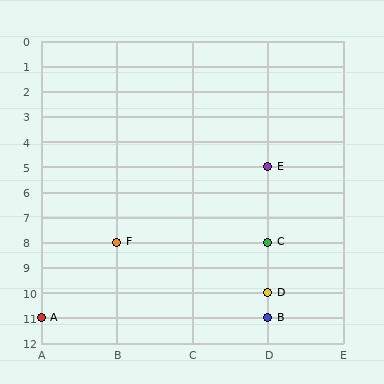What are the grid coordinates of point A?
Point A is at grid coordinates (A, 11).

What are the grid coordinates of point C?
Point C is at grid coordinates (D, 8).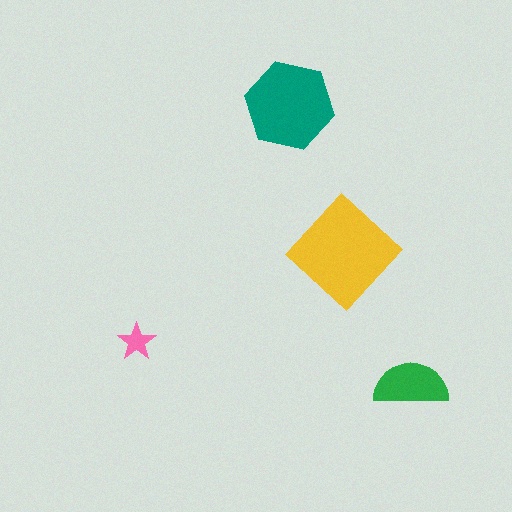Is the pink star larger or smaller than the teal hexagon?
Smaller.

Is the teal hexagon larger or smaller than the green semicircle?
Larger.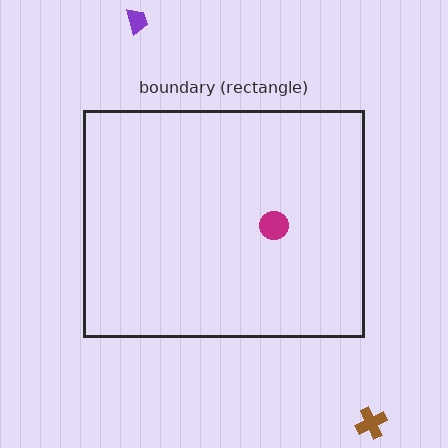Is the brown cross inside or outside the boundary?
Outside.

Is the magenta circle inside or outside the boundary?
Inside.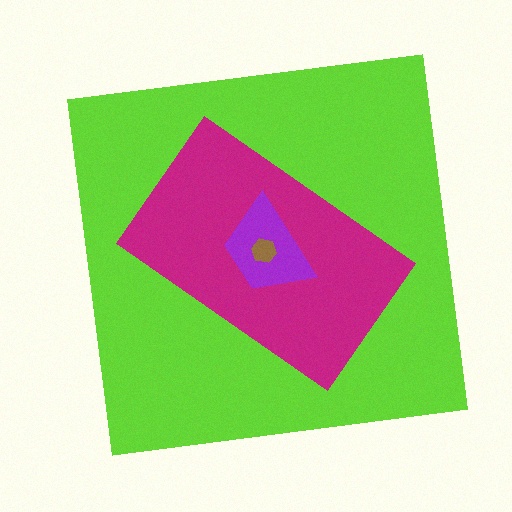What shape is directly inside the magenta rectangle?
The purple trapezoid.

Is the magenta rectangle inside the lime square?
Yes.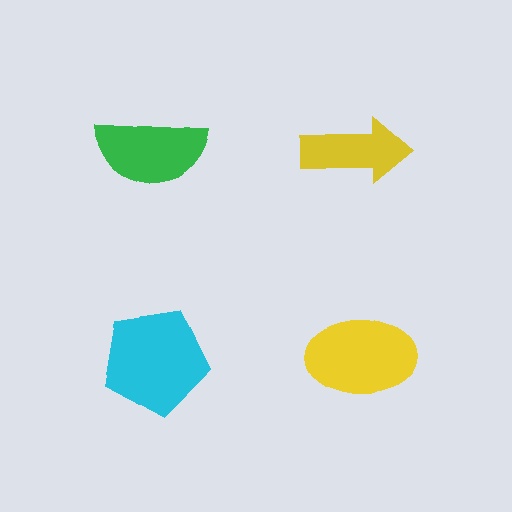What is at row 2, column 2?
A yellow ellipse.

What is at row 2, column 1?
A cyan pentagon.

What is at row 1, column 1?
A green semicircle.